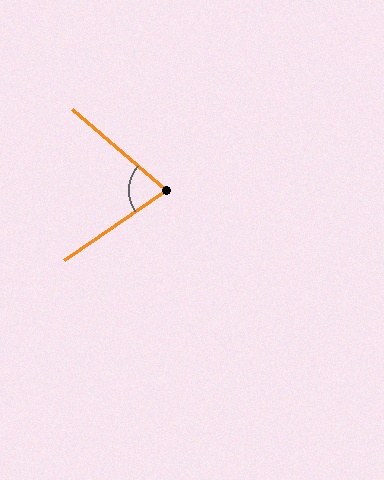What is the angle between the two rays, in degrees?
Approximately 75 degrees.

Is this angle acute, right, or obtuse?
It is acute.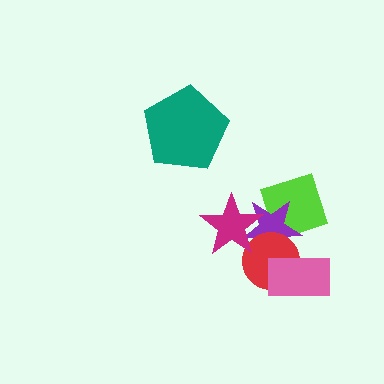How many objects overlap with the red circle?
4 objects overlap with the red circle.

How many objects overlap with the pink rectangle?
1 object overlaps with the pink rectangle.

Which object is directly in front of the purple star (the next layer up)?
The red circle is directly in front of the purple star.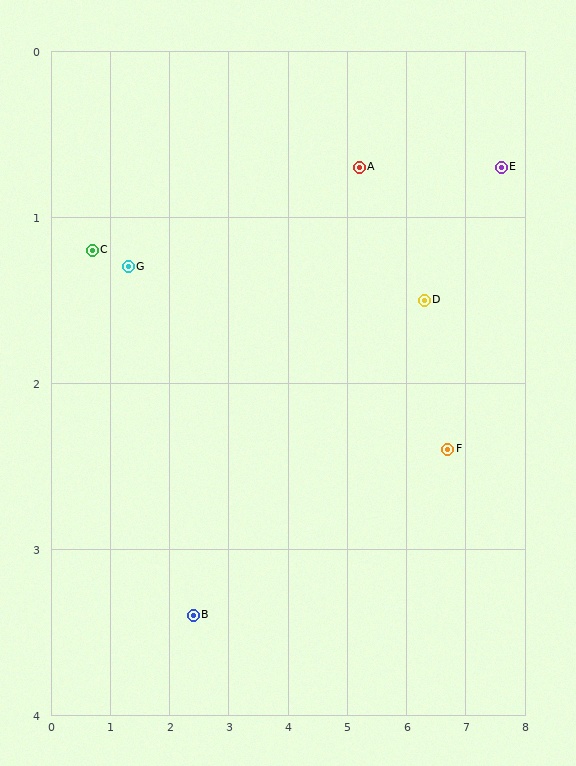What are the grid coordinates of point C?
Point C is at approximately (0.7, 1.2).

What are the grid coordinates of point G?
Point G is at approximately (1.3, 1.3).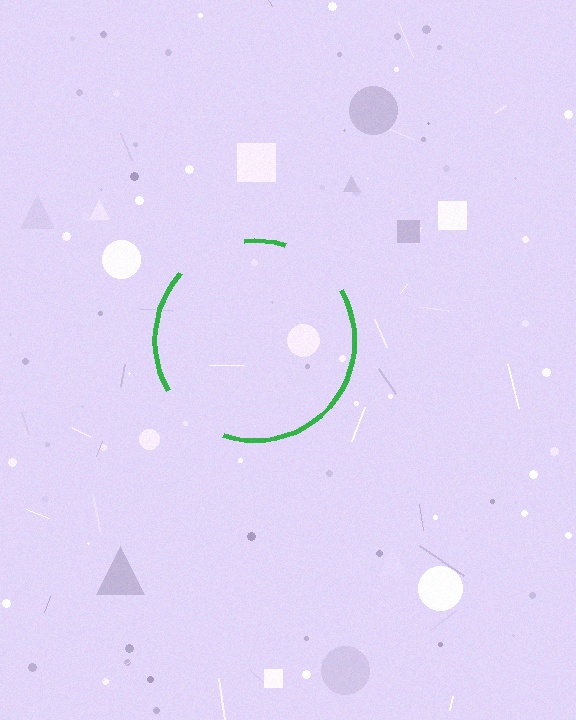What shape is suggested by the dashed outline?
The dashed outline suggests a circle.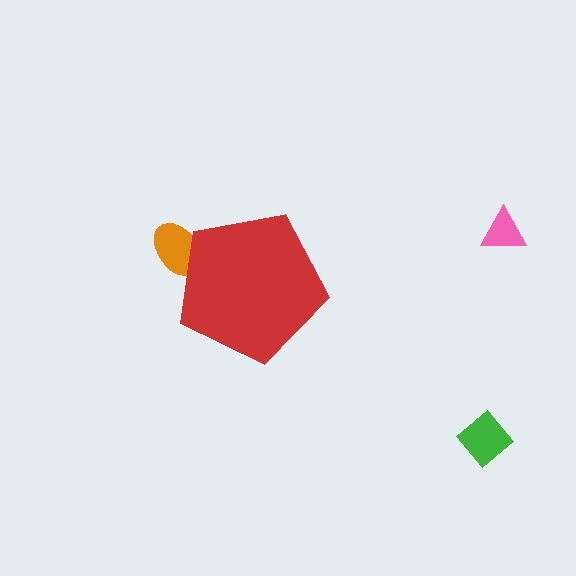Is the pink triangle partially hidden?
No, the pink triangle is fully visible.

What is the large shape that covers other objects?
A red pentagon.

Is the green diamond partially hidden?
No, the green diamond is fully visible.